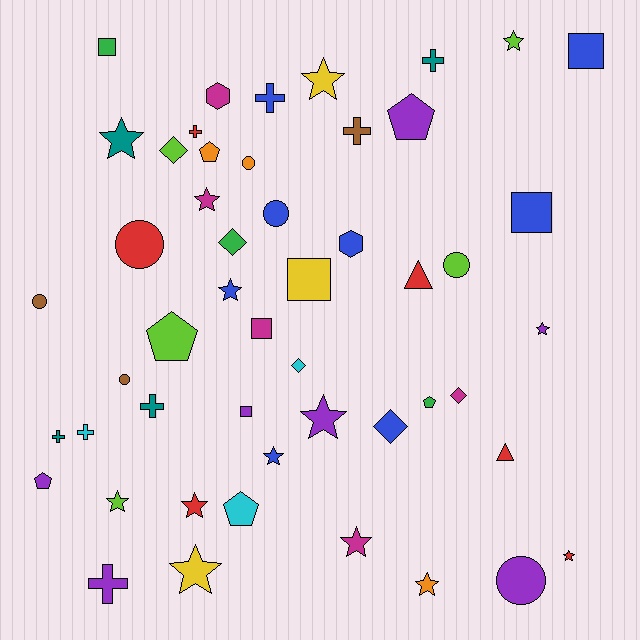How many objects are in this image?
There are 50 objects.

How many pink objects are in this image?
There are no pink objects.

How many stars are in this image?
There are 14 stars.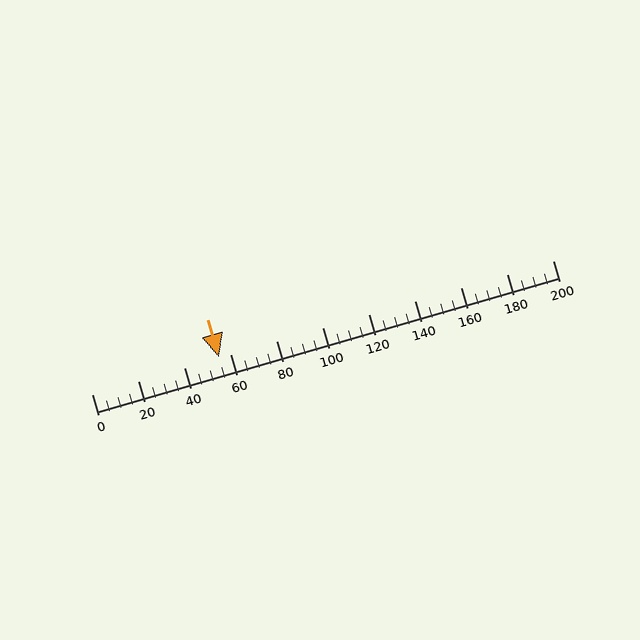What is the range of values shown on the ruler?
The ruler shows values from 0 to 200.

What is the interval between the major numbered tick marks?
The major tick marks are spaced 20 units apart.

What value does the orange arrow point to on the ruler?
The orange arrow points to approximately 55.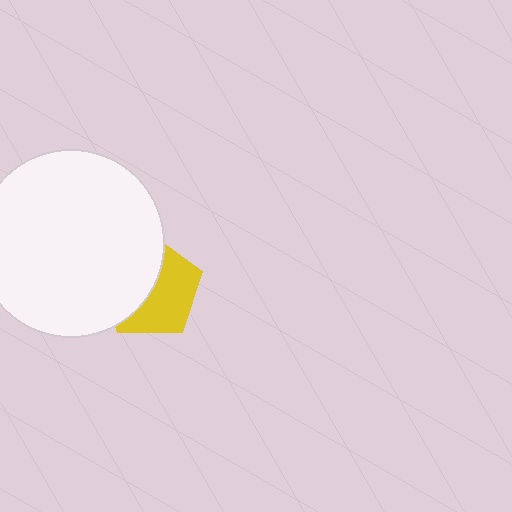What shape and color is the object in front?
The object in front is a white circle.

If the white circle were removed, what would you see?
You would see the complete yellow pentagon.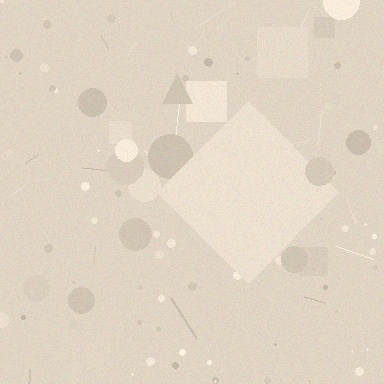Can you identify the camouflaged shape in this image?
The camouflaged shape is a diamond.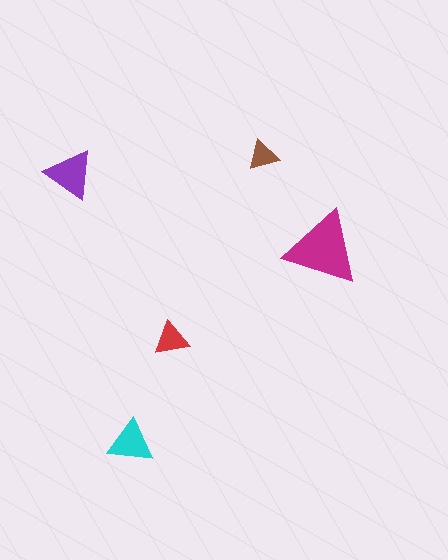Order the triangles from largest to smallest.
the magenta one, the purple one, the cyan one, the red one, the brown one.